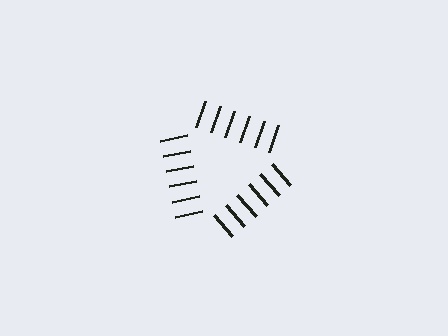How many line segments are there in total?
18 — 6 along each of the 3 edges.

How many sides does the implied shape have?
3 sides — the line-ends trace a triangle.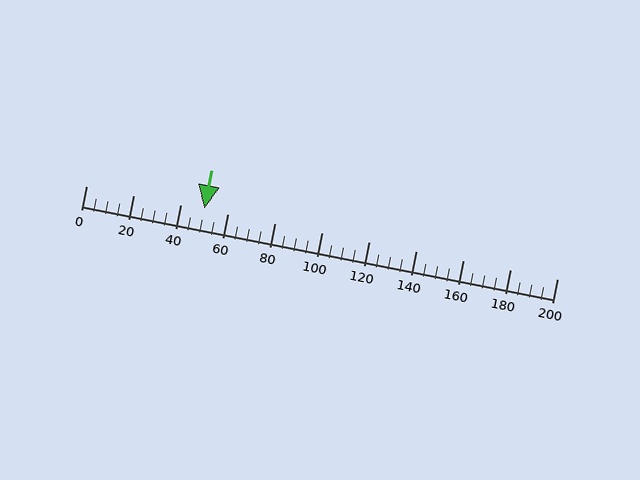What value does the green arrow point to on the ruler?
The green arrow points to approximately 50.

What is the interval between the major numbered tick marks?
The major tick marks are spaced 20 units apart.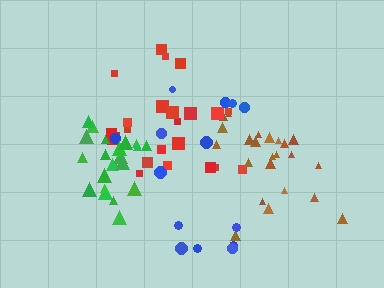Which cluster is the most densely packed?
Green.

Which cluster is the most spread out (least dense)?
Blue.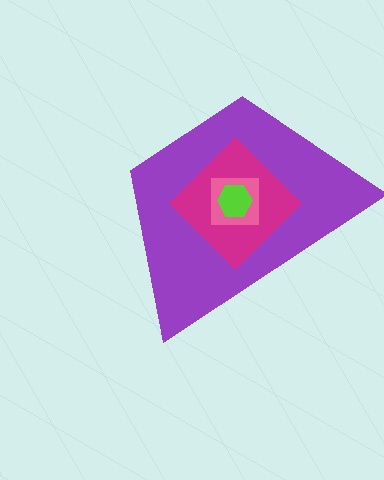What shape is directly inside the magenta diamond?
The pink square.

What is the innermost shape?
The lime hexagon.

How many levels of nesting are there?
4.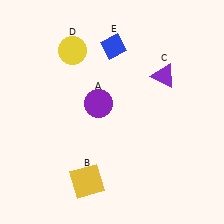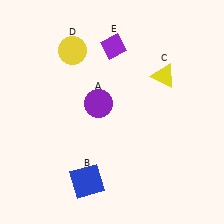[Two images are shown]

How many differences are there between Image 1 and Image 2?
There are 3 differences between the two images.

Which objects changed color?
B changed from yellow to blue. C changed from purple to yellow. E changed from blue to purple.